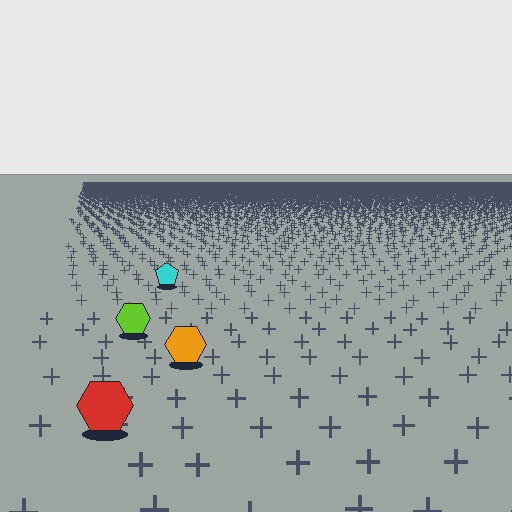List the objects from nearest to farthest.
From nearest to farthest: the red hexagon, the orange hexagon, the lime hexagon, the cyan pentagon.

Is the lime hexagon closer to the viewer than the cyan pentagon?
Yes. The lime hexagon is closer — you can tell from the texture gradient: the ground texture is coarser near it.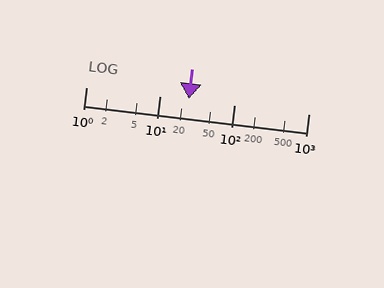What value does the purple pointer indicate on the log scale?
The pointer indicates approximately 24.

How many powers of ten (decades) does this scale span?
The scale spans 3 decades, from 1 to 1000.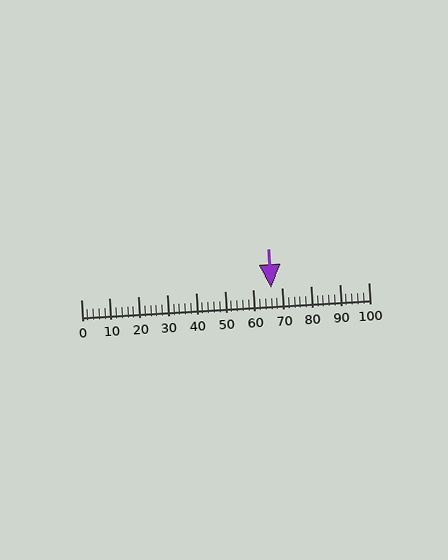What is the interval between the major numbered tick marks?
The major tick marks are spaced 10 units apart.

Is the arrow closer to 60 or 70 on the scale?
The arrow is closer to 70.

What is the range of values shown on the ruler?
The ruler shows values from 0 to 100.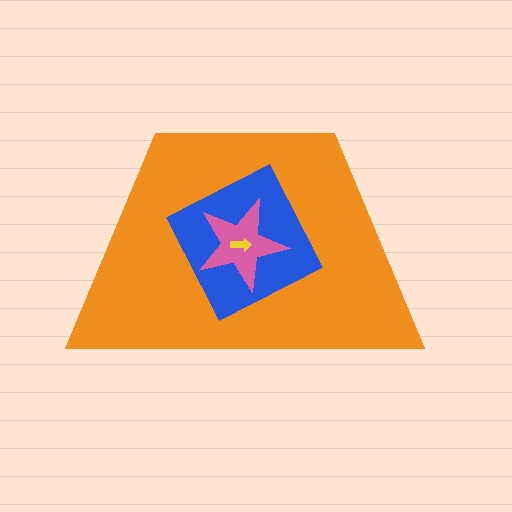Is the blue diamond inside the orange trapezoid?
Yes.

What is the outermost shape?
The orange trapezoid.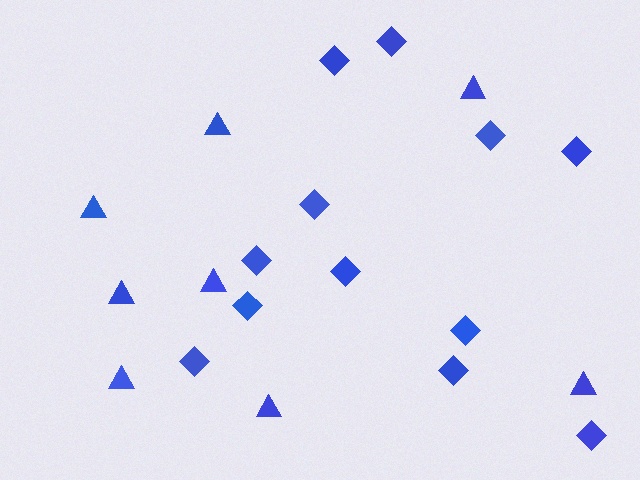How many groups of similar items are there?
There are 2 groups: one group of triangles (8) and one group of diamonds (12).